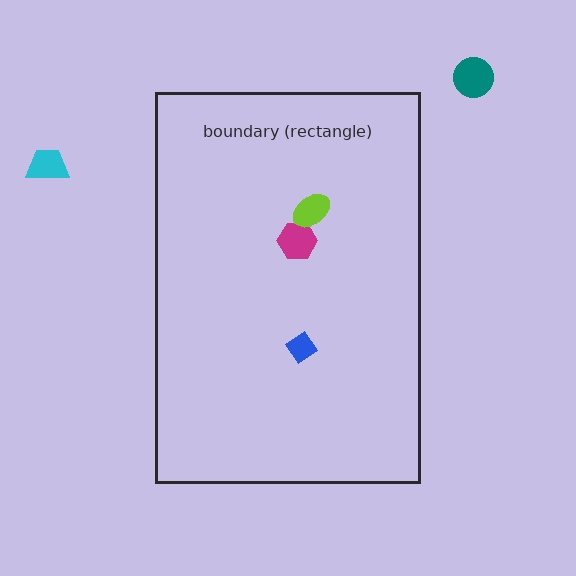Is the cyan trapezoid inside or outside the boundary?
Outside.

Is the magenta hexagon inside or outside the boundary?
Inside.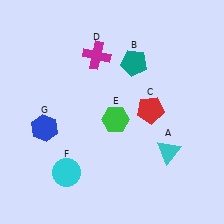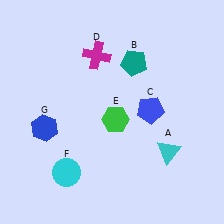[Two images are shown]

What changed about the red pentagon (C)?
In Image 1, C is red. In Image 2, it changed to blue.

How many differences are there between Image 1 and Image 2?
There is 1 difference between the two images.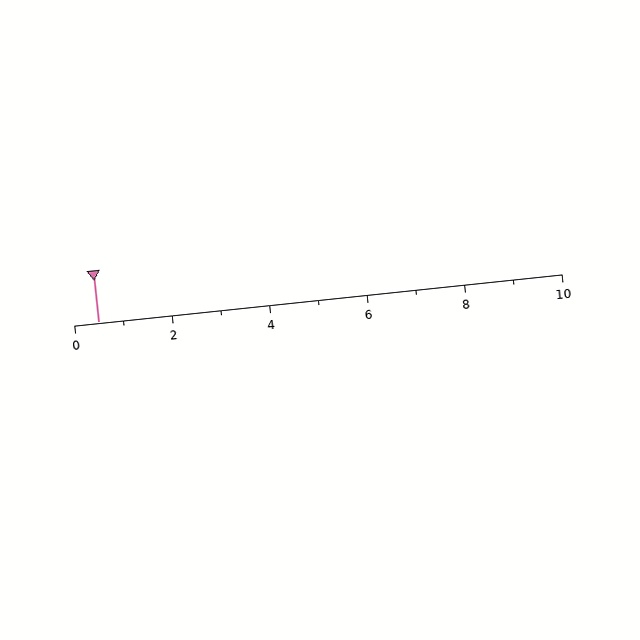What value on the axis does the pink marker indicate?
The marker indicates approximately 0.5.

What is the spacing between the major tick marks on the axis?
The major ticks are spaced 2 apart.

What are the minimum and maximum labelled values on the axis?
The axis runs from 0 to 10.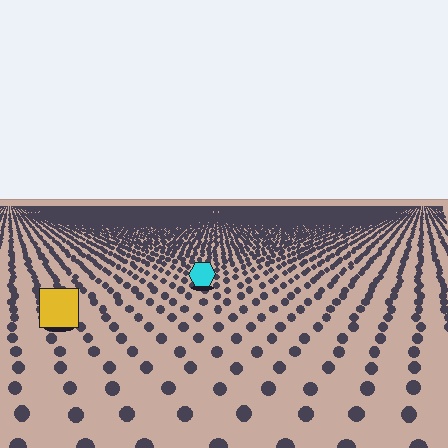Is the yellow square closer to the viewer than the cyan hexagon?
Yes. The yellow square is closer — you can tell from the texture gradient: the ground texture is coarser near it.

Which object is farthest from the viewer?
The cyan hexagon is farthest from the viewer. It appears smaller and the ground texture around it is denser.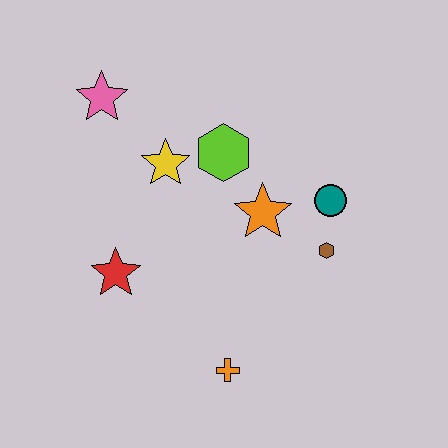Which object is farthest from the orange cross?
The pink star is farthest from the orange cross.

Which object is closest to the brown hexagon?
The teal circle is closest to the brown hexagon.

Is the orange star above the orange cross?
Yes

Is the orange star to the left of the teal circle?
Yes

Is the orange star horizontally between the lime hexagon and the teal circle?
Yes